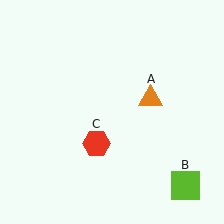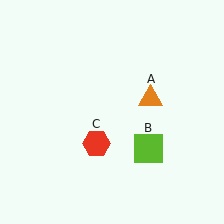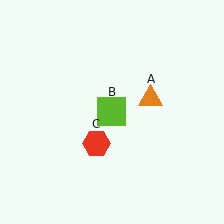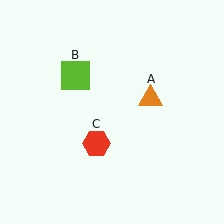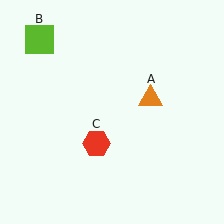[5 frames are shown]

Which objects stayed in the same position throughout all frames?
Orange triangle (object A) and red hexagon (object C) remained stationary.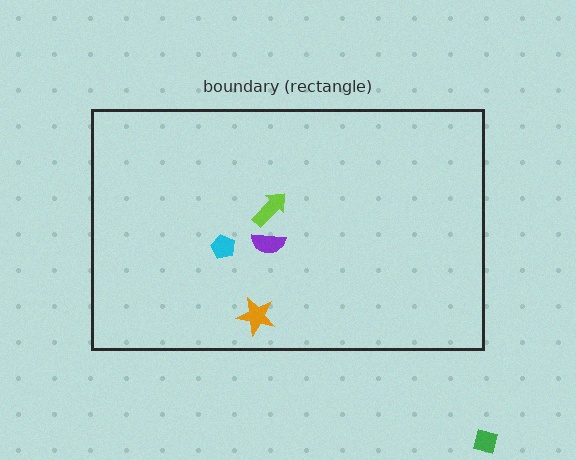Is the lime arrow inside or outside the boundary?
Inside.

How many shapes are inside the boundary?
4 inside, 1 outside.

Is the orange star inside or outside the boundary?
Inside.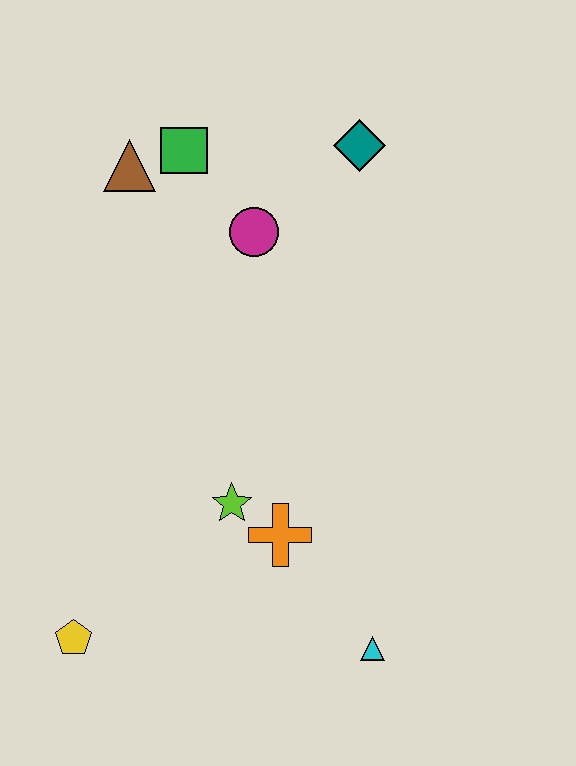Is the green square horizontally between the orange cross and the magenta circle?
No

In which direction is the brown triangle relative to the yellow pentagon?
The brown triangle is above the yellow pentagon.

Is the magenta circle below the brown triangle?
Yes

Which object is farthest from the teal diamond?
The yellow pentagon is farthest from the teal diamond.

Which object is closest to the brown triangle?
The green square is closest to the brown triangle.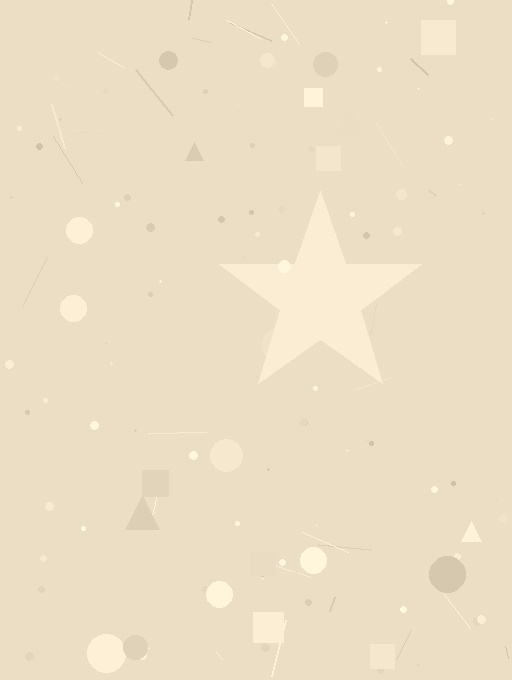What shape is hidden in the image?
A star is hidden in the image.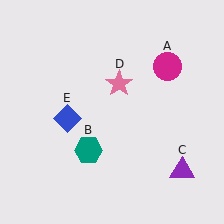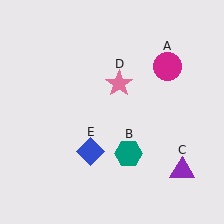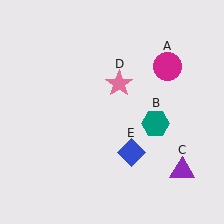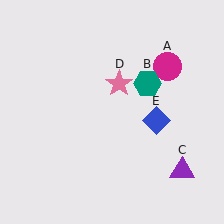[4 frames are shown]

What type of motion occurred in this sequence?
The teal hexagon (object B), blue diamond (object E) rotated counterclockwise around the center of the scene.